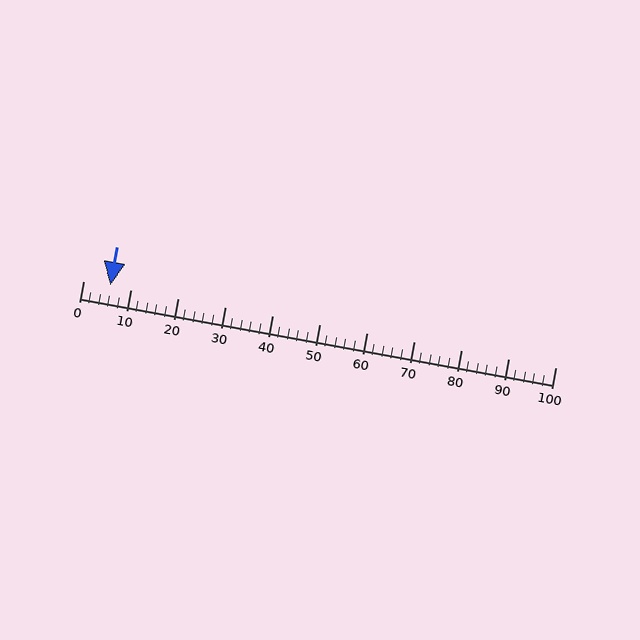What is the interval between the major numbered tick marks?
The major tick marks are spaced 10 units apart.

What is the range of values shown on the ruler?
The ruler shows values from 0 to 100.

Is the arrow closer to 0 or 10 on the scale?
The arrow is closer to 10.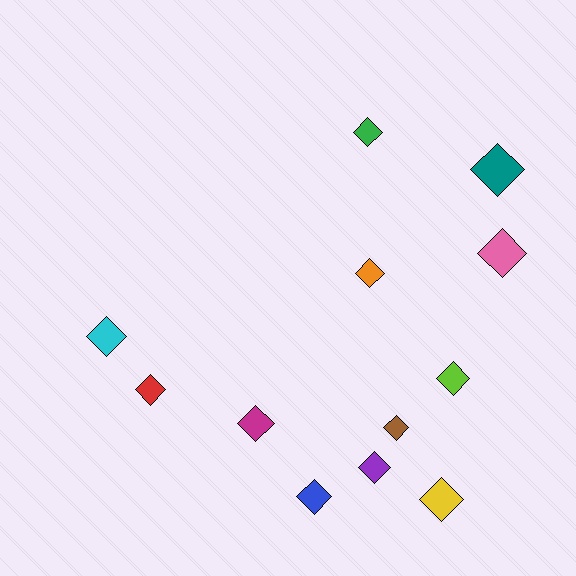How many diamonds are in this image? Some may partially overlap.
There are 12 diamonds.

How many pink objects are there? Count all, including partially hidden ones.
There is 1 pink object.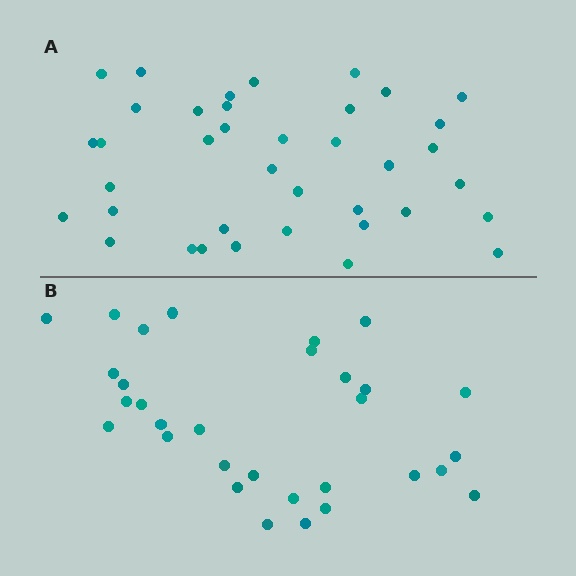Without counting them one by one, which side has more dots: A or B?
Region A (the top region) has more dots.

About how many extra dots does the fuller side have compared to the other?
Region A has roughly 8 or so more dots than region B.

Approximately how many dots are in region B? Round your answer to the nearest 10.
About 30 dots. (The exact count is 31, which rounds to 30.)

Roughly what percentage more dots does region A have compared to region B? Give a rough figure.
About 25% more.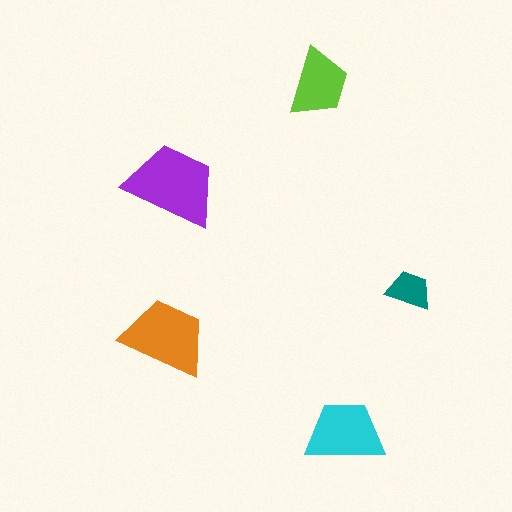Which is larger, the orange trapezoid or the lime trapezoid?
The orange one.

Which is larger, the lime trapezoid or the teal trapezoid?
The lime one.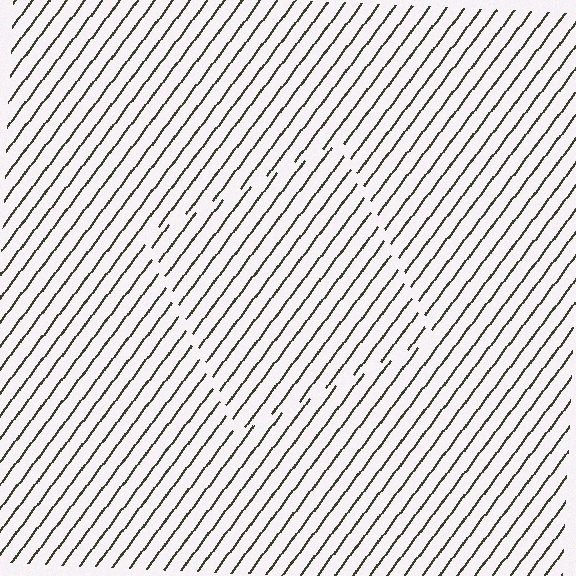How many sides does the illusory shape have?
4 sides — the line-ends trace a square.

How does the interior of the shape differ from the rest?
The interior of the shape contains the same grating, shifted by half a period — the contour is defined by the phase discontinuity where line-ends from the inner and outer gratings abut.